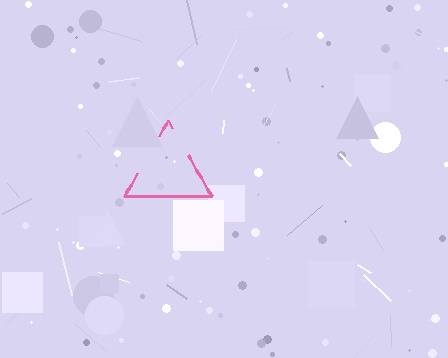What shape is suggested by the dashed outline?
The dashed outline suggests a triangle.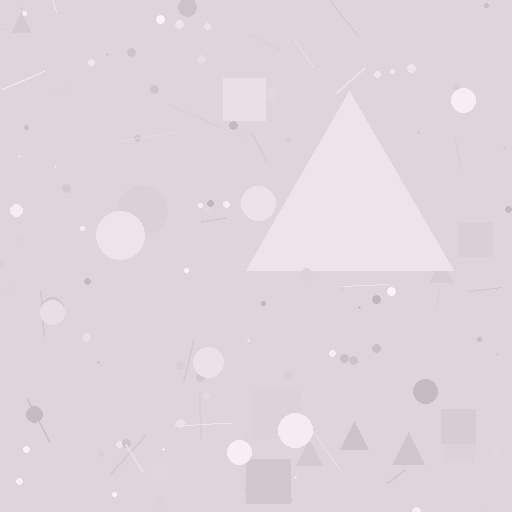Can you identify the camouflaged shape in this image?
The camouflaged shape is a triangle.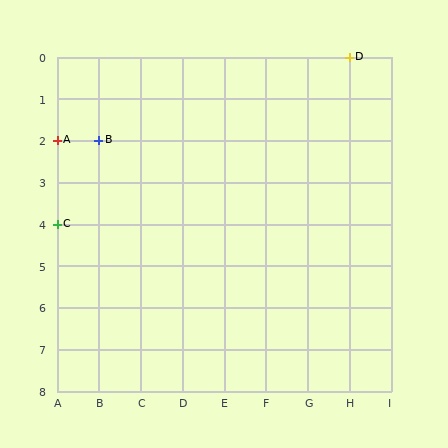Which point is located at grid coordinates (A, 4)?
Point C is at (A, 4).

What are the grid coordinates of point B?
Point B is at grid coordinates (B, 2).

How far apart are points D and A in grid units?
Points D and A are 7 columns and 2 rows apart (about 7.3 grid units diagonally).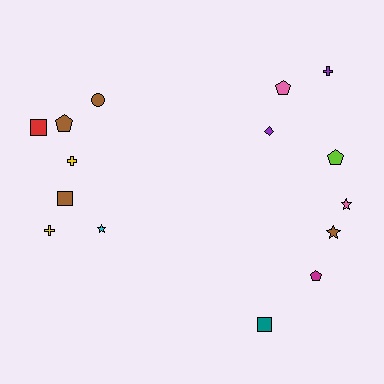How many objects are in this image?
There are 15 objects.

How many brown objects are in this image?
There are 4 brown objects.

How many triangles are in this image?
There are no triangles.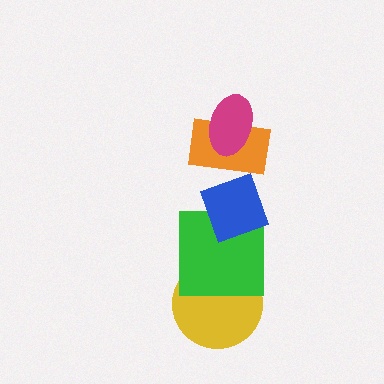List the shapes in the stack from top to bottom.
From top to bottom: the magenta ellipse, the orange rectangle, the blue diamond, the green square, the yellow circle.